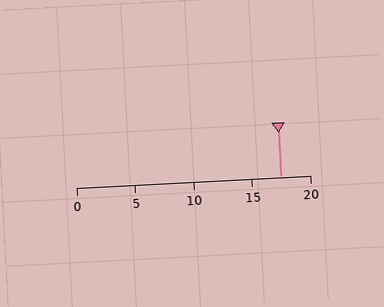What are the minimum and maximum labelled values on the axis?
The axis runs from 0 to 20.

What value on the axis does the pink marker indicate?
The marker indicates approximately 17.5.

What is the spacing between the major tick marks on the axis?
The major ticks are spaced 5 apart.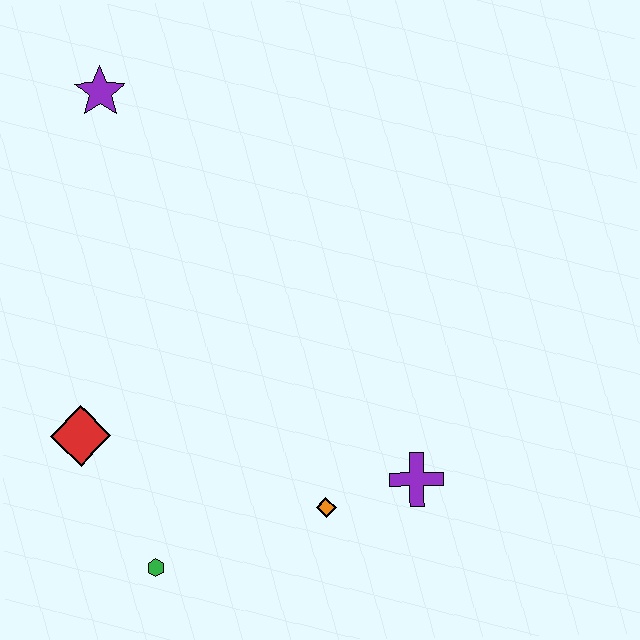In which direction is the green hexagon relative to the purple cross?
The green hexagon is to the left of the purple cross.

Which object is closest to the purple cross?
The orange diamond is closest to the purple cross.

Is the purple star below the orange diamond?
No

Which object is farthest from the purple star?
The purple cross is farthest from the purple star.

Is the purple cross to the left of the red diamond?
No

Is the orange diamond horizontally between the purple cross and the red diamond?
Yes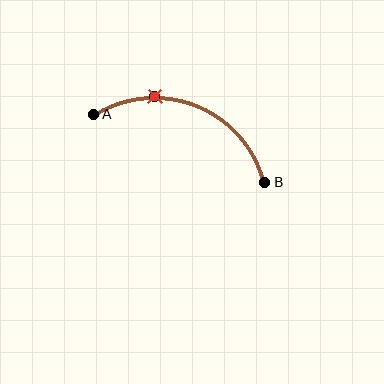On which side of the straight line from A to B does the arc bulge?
The arc bulges above the straight line connecting A and B.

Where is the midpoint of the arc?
The arc midpoint is the point on the curve farthest from the straight line joining A and B. It sits above that line.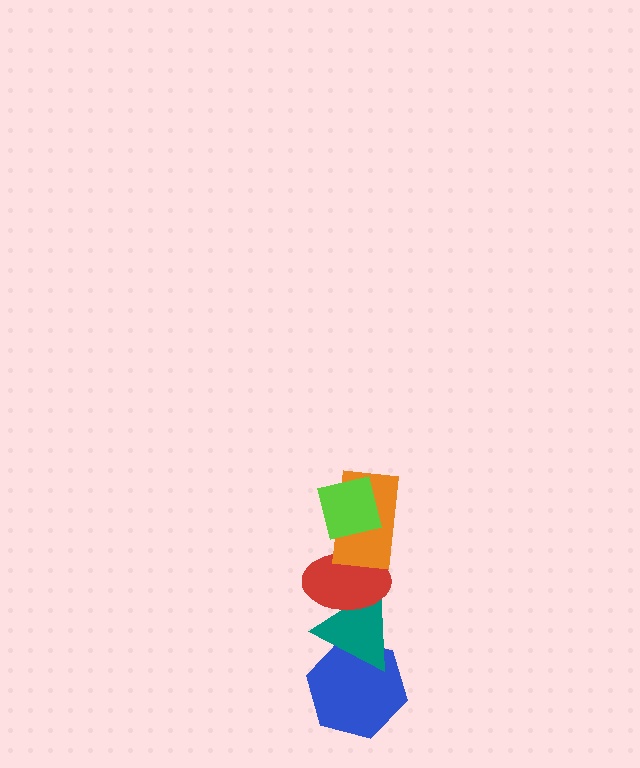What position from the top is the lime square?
The lime square is 1st from the top.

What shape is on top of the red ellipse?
The orange rectangle is on top of the red ellipse.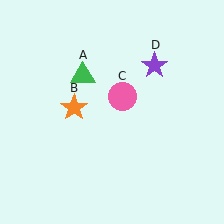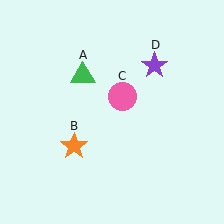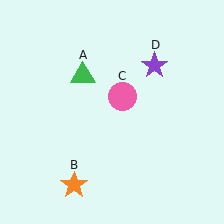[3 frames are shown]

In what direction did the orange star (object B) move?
The orange star (object B) moved down.